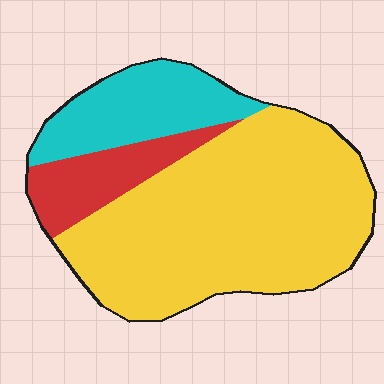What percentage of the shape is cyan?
Cyan takes up about one fifth (1/5) of the shape.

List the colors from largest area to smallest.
From largest to smallest: yellow, cyan, red.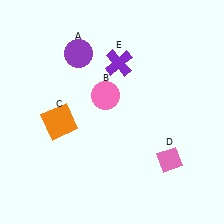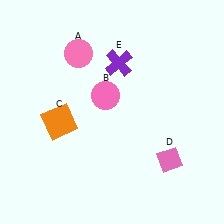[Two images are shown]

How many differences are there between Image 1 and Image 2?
There is 1 difference between the two images.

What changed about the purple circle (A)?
In Image 1, A is purple. In Image 2, it changed to pink.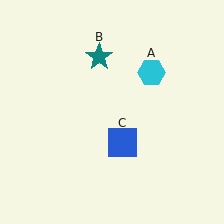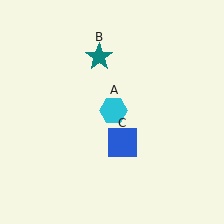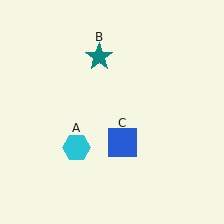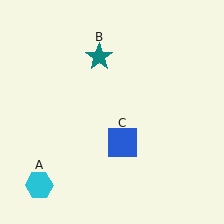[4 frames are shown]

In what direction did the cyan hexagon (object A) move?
The cyan hexagon (object A) moved down and to the left.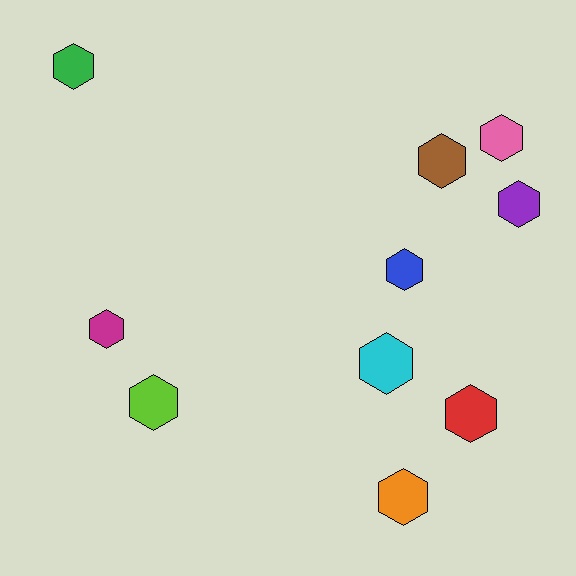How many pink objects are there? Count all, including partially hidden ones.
There is 1 pink object.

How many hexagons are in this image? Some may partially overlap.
There are 10 hexagons.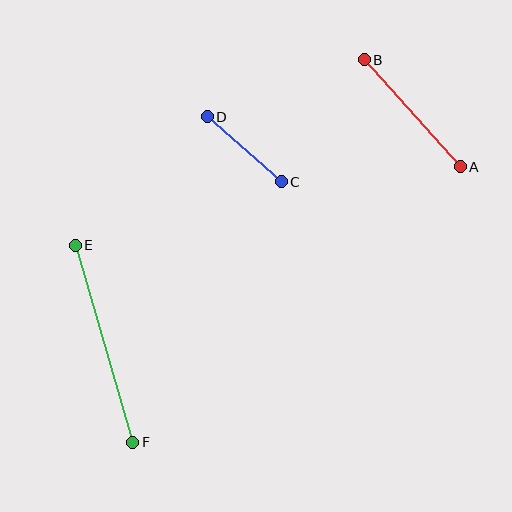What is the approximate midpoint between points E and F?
The midpoint is at approximately (104, 344) pixels.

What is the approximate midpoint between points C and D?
The midpoint is at approximately (244, 149) pixels.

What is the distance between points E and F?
The distance is approximately 205 pixels.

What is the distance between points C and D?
The distance is approximately 98 pixels.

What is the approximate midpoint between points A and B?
The midpoint is at approximately (412, 113) pixels.